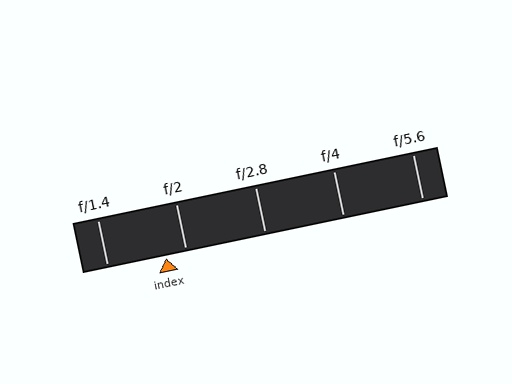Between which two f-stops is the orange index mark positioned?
The index mark is between f/1.4 and f/2.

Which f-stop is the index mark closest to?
The index mark is closest to f/2.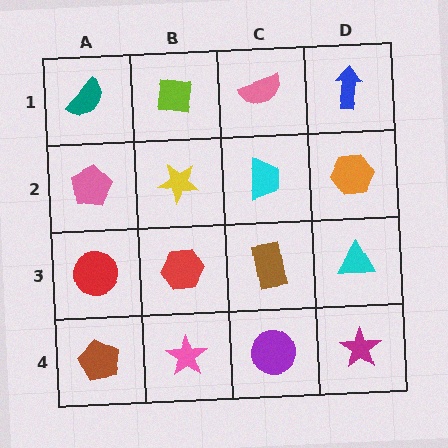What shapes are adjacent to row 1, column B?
A yellow star (row 2, column B), a teal semicircle (row 1, column A), a pink semicircle (row 1, column C).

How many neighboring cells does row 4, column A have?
2.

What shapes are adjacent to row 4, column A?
A red circle (row 3, column A), a pink star (row 4, column B).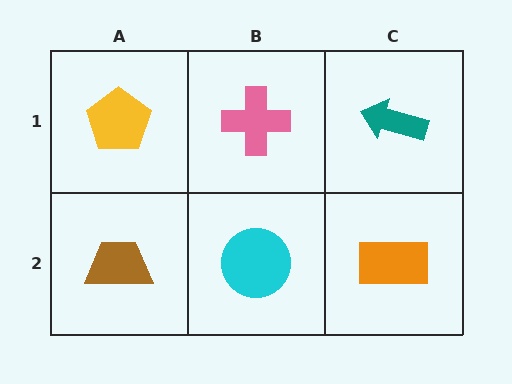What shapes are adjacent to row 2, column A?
A yellow pentagon (row 1, column A), a cyan circle (row 2, column B).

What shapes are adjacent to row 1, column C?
An orange rectangle (row 2, column C), a pink cross (row 1, column B).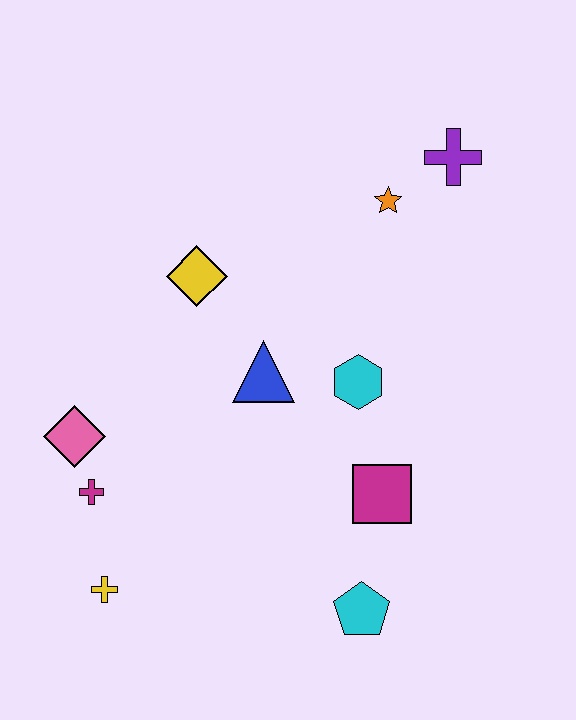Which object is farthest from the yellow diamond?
The cyan pentagon is farthest from the yellow diamond.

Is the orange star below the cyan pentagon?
No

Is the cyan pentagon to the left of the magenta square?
Yes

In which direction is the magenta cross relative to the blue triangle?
The magenta cross is to the left of the blue triangle.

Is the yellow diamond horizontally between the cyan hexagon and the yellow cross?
Yes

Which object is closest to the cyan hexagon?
The blue triangle is closest to the cyan hexagon.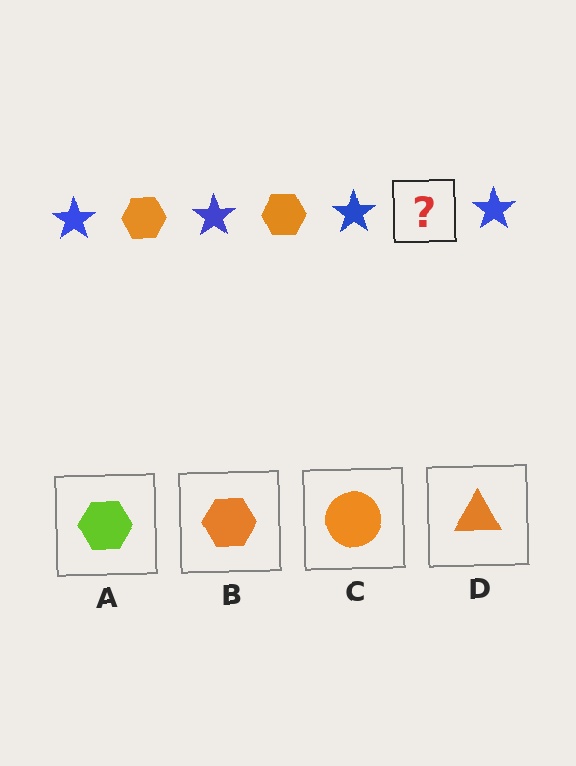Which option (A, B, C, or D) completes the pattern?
B.